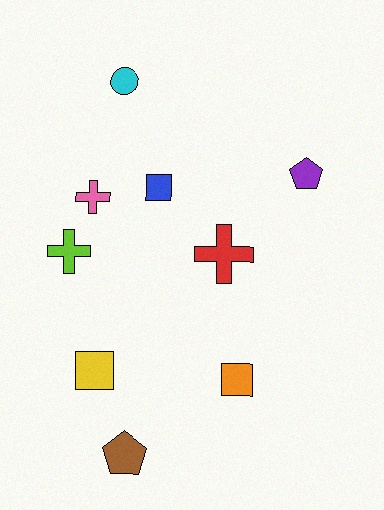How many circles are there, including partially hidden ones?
There is 1 circle.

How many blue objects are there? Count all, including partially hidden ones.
There is 1 blue object.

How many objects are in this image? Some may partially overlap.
There are 9 objects.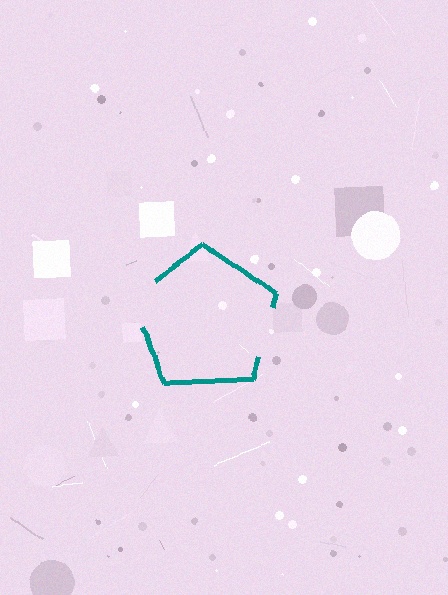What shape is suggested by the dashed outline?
The dashed outline suggests a pentagon.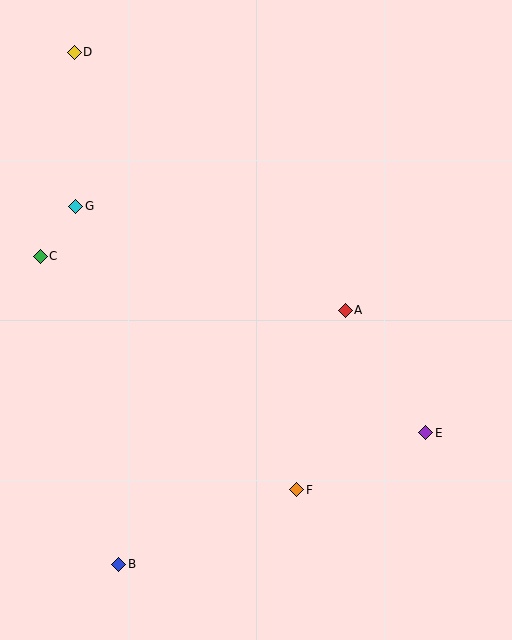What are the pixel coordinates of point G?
Point G is at (76, 206).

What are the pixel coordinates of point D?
Point D is at (74, 52).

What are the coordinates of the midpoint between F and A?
The midpoint between F and A is at (321, 400).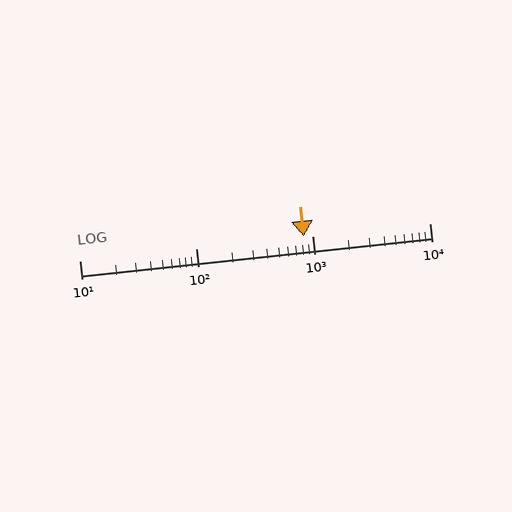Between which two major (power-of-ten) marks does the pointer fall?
The pointer is between 100 and 1000.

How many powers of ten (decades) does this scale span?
The scale spans 3 decades, from 10 to 10000.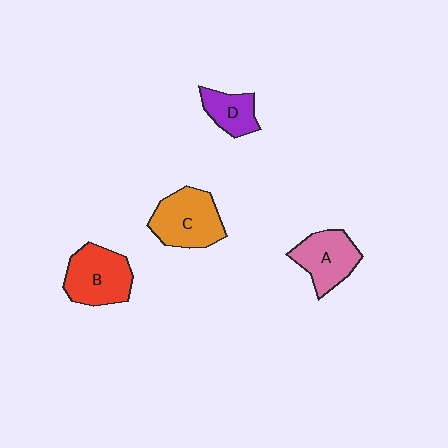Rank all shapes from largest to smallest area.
From largest to smallest: C (orange), B (red), A (pink), D (purple).